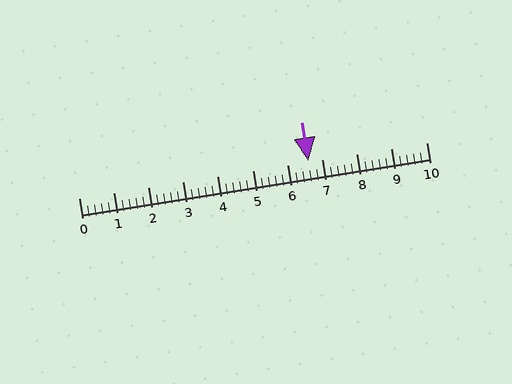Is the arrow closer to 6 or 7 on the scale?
The arrow is closer to 7.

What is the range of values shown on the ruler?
The ruler shows values from 0 to 10.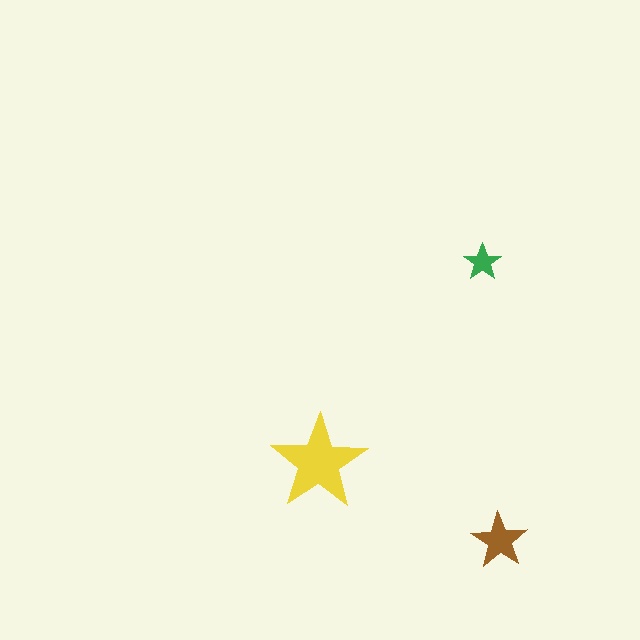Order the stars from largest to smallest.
the yellow one, the brown one, the green one.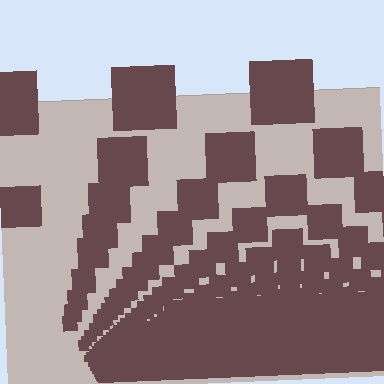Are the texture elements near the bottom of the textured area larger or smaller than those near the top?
Smaller. The gradient is inverted — elements near the bottom are smaller and denser.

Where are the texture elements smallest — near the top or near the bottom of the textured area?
Near the bottom.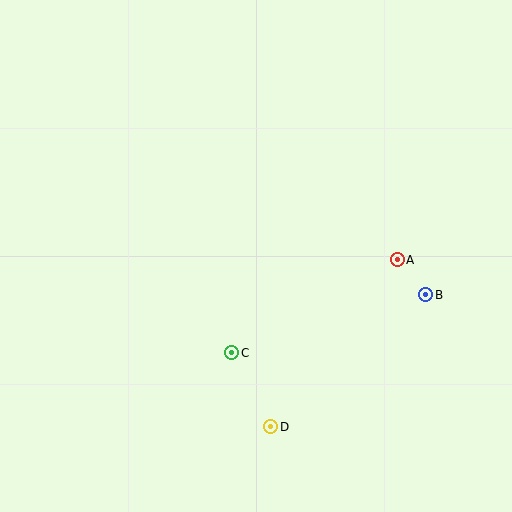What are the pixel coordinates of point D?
Point D is at (271, 427).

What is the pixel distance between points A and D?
The distance between A and D is 209 pixels.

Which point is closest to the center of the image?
Point C at (231, 353) is closest to the center.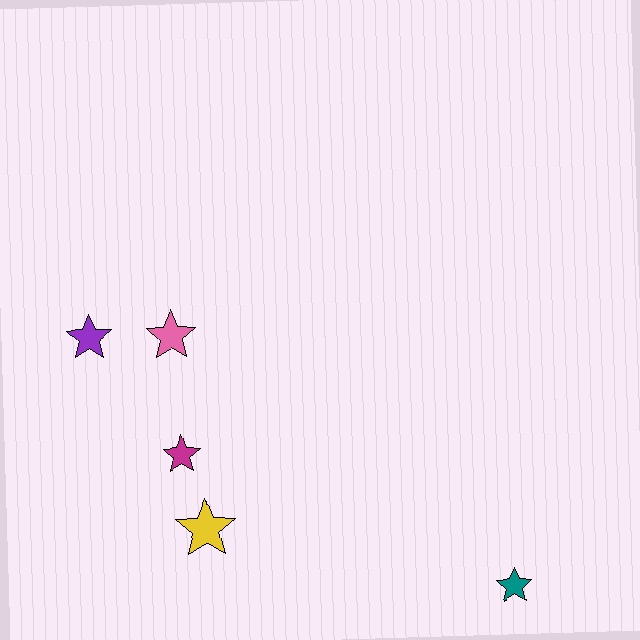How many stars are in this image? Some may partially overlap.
There are 5 stars.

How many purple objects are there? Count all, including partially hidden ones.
There is 1 purple object.